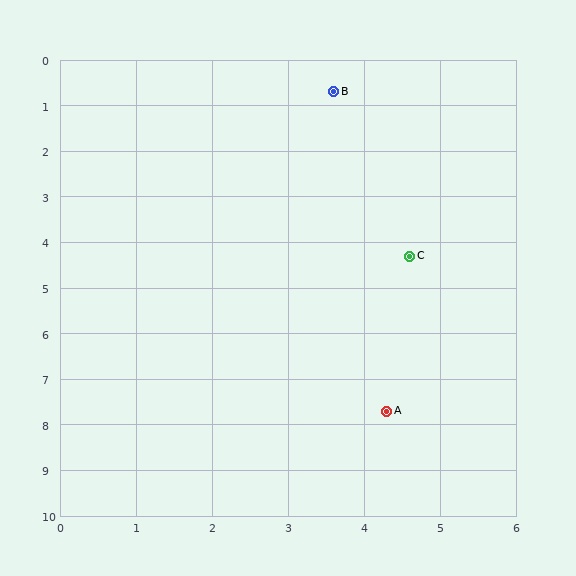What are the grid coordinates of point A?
Point A is at approximately (4.3, 7.7).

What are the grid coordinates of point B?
Point B is at approximately (3.6, 0.7).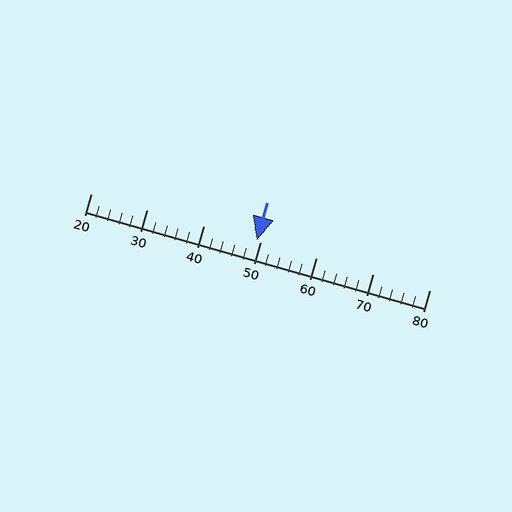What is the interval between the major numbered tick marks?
The major tick marks are spaced 10 units apart.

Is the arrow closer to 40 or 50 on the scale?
The arrow is closer to 50.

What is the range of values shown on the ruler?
The ruler shows values from 20 to 80.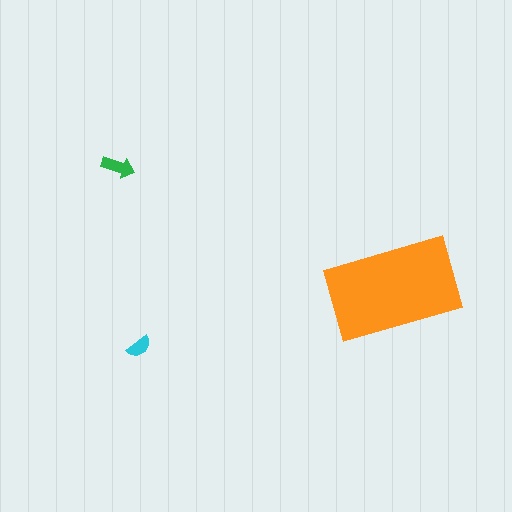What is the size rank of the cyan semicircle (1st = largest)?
3rd.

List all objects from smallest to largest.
The cyan semicircle, the green arrow, the orange rectangle.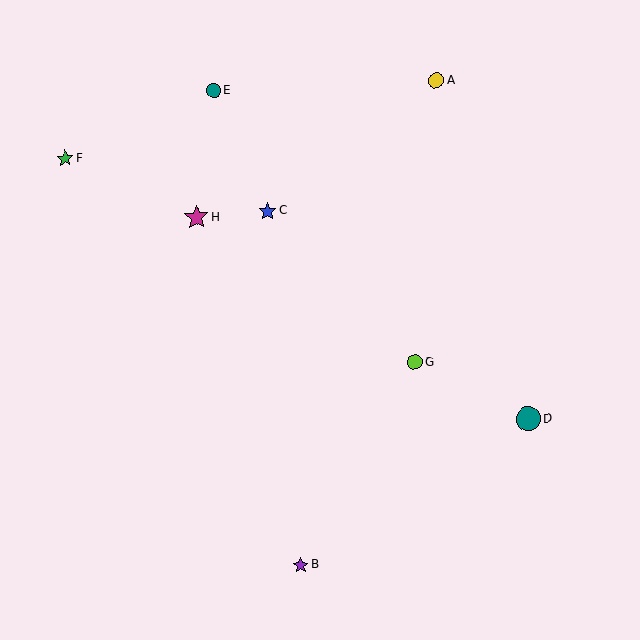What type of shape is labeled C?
Shape C is a blue star.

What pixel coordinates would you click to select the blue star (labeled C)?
Click at (267, 211) to select the blue star C.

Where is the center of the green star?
The center of the green star is at (65, 159).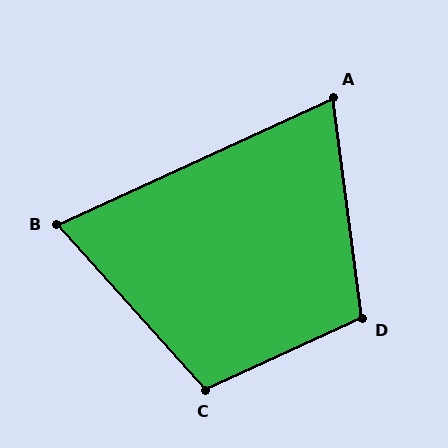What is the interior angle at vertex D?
Approximately 107 degrees (obtuse).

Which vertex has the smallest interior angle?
A, at approximately 73 degrees.